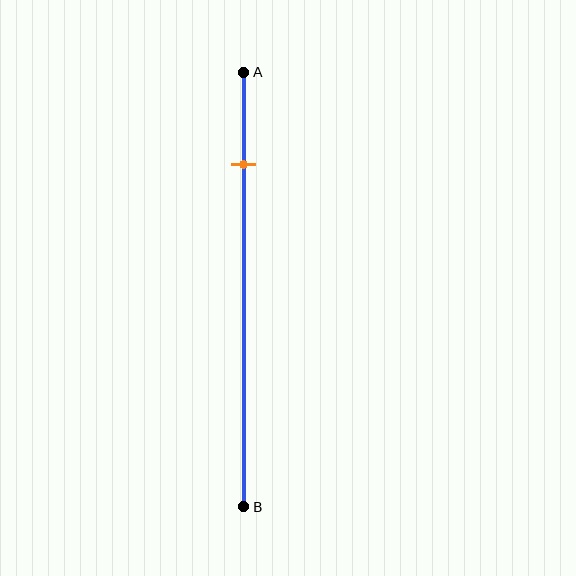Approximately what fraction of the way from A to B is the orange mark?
The orange mark is approximately 20% of the way from A to B.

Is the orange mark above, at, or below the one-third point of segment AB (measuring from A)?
The orange mark is above the one-third point of segment AB.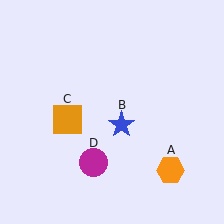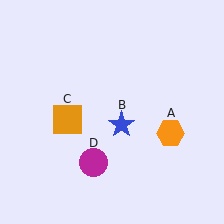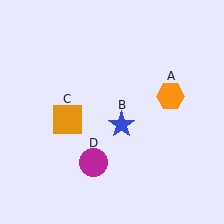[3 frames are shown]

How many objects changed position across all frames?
1 object changed position: orange hexagon (object A).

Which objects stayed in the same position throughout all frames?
Blue star (object B) and orange square (object C) and magenta circle (object D) remained stationary.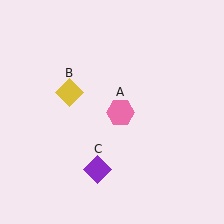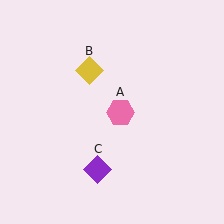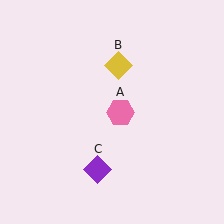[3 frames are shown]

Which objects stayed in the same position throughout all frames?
Pink hexagon (object A) and purple diamond (object C) remained stationary.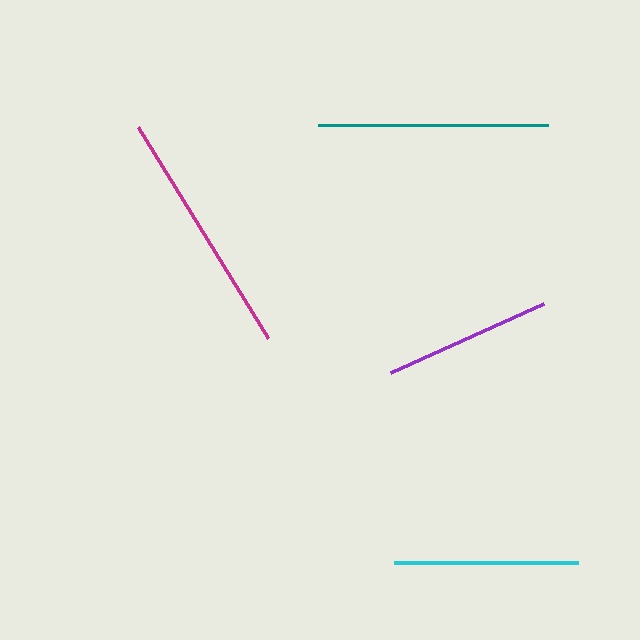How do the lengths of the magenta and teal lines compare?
The magenta and teal lines are approximately the same length.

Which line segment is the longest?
The magenta line is the longest at approximately 248 pixels.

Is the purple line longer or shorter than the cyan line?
The cyan line is longer than the purple line.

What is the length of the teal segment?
The teal segment is approximately 230 pixels long.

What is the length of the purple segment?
The purple segment is approximately 167 pixels long.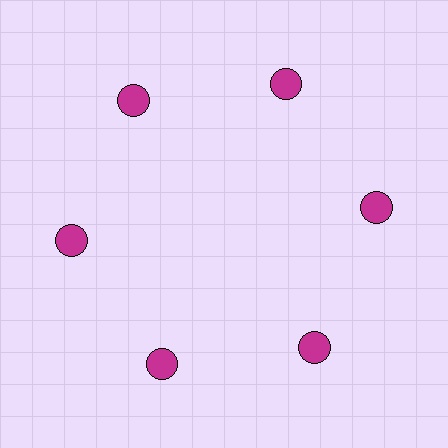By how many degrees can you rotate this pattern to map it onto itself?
The pattern maps onto itself every 60 degrees of rotation.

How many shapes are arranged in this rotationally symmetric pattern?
There are 6 shapes, arranged in 6 groups of 1.